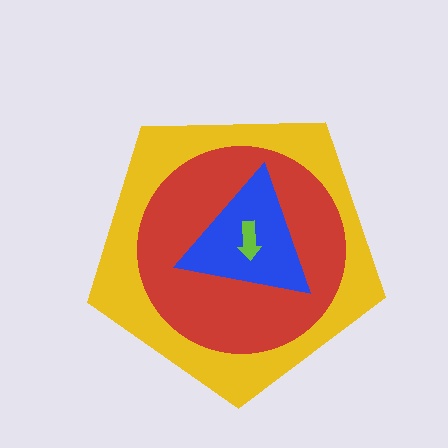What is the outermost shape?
The yellow pentagon.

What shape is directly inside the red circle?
The blue triangle.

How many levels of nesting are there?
4.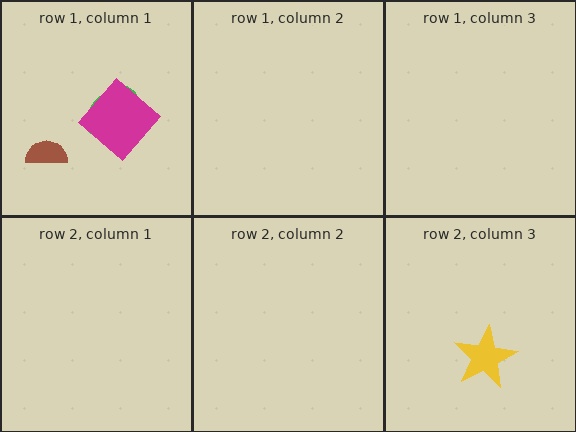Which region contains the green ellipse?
The row 1, column 1 region.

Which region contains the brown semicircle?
The row 1, column 1 region.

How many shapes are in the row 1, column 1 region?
3.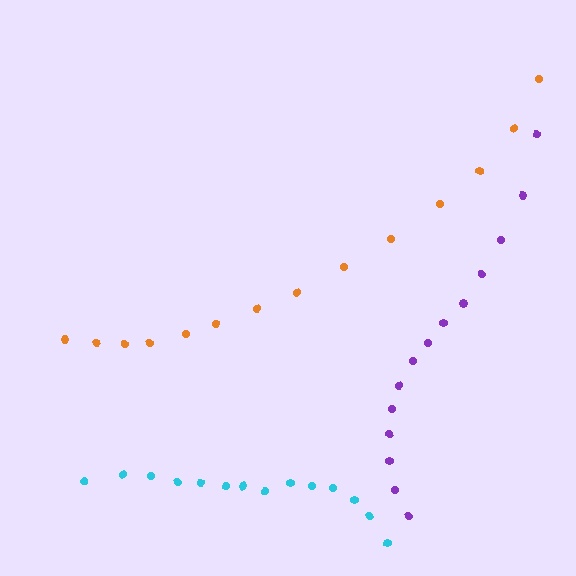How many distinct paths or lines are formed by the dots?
There are 3 distinct paths.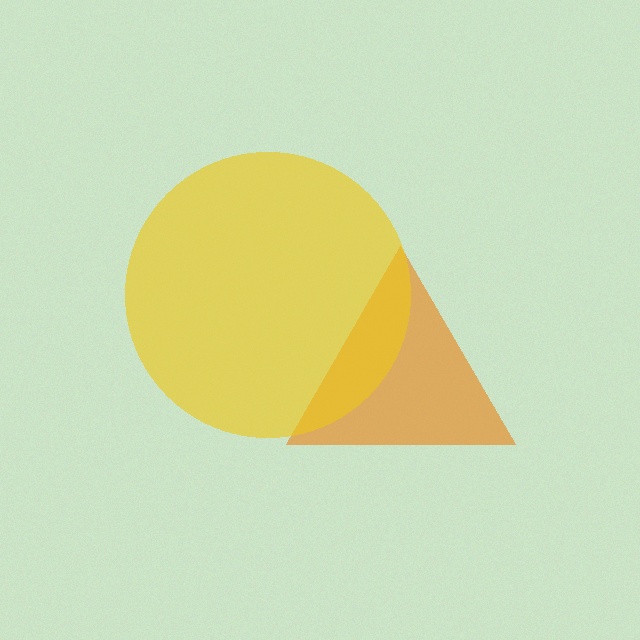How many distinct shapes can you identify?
There are 2 distinct shapes: an orange triangle, a yellow circle.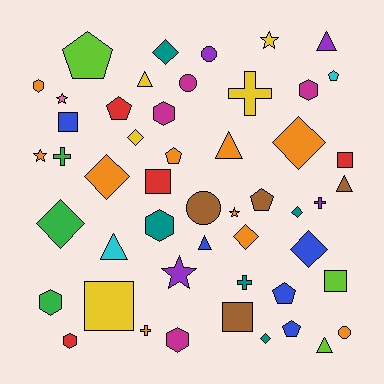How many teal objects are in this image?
There are 5 teal objects.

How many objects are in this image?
There are 50 objects.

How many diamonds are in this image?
There are 9 diamonds.